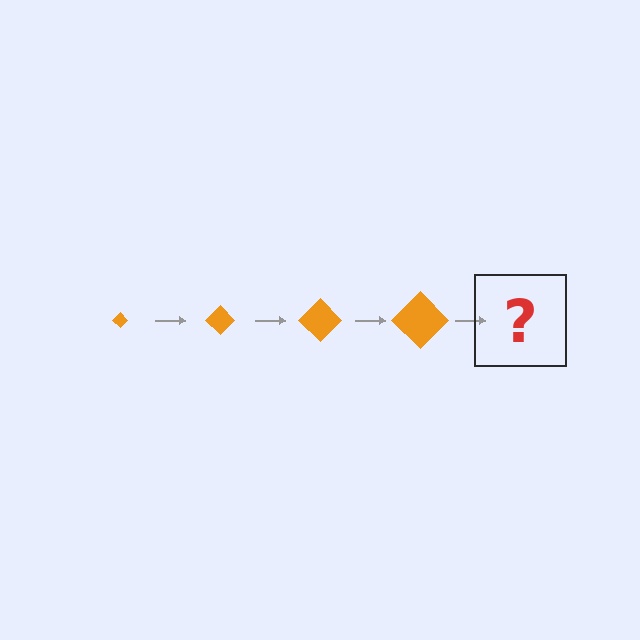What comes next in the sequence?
The next element should be an orange diamond, larger than the previous one.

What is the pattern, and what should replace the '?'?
The pattern is that the diamond gets progressively larger each step. The '?' should be an orange diamond, larger than the previous one.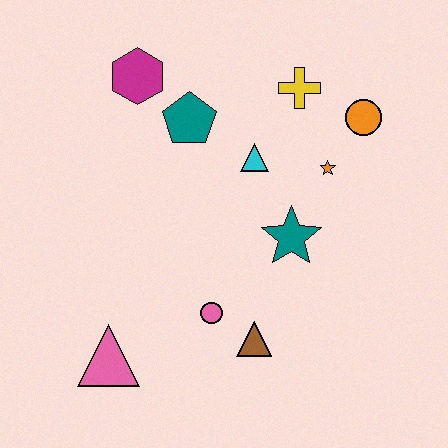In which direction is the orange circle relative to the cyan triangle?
The orange circle is to the right of the cyan triangle.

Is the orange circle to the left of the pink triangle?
No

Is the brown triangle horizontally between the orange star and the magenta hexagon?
Yes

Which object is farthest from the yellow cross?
The pink triangle is farthest from the yellow cross.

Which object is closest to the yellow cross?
The orange circle is closest to the yellow cross.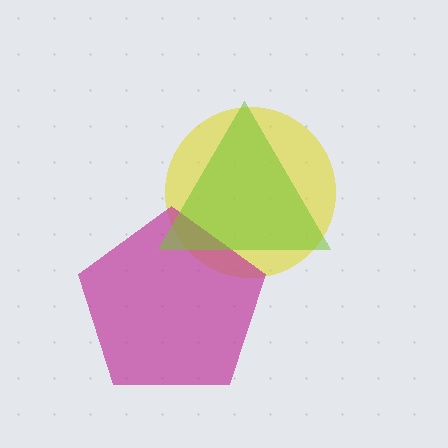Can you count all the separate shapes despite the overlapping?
Yes, there are 3 separate shapes.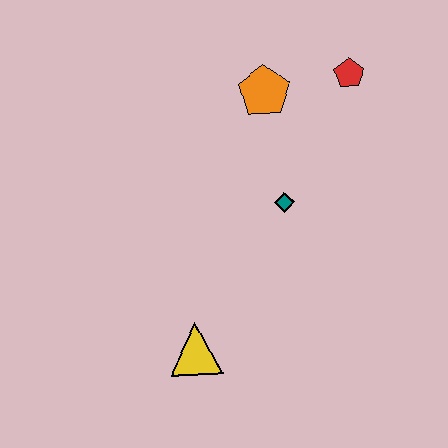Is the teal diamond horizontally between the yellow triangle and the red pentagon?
Yes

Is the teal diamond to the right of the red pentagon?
No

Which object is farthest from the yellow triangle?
The red pentagon is farthest from the yellow triangle.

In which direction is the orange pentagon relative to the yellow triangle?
The orange pentagon is above the yellow triangle.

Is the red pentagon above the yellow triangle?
Yes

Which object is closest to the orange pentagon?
The red pentagon is closest to the orange pentagon.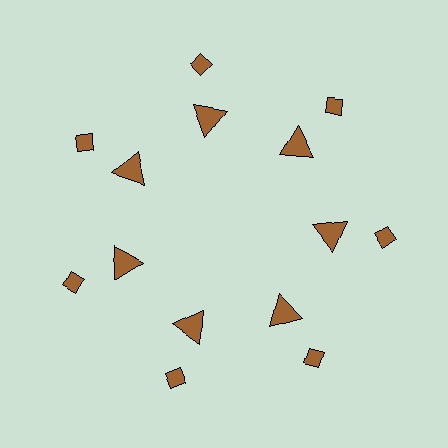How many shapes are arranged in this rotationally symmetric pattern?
There are 14 shapes, arranged in 7 groups of 2.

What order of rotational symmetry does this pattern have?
This pattern has 7-fold rotational symmetry.